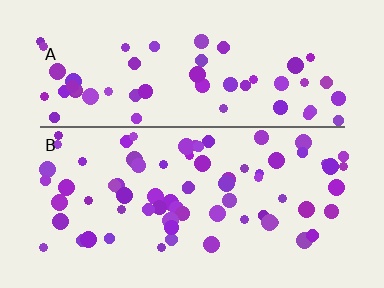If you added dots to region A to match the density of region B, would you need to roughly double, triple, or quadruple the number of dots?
Approximately double.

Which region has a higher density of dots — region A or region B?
B (the bottom).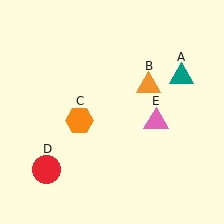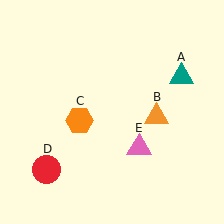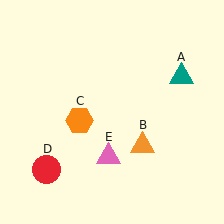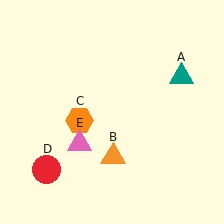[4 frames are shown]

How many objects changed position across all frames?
2 objects changed position: orange triangle (object B), pink triangle (object E).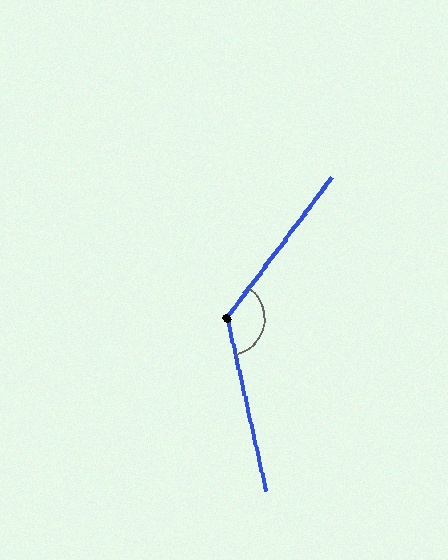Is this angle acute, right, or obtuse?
It is obtuse.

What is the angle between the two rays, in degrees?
Approximately 131 degrees.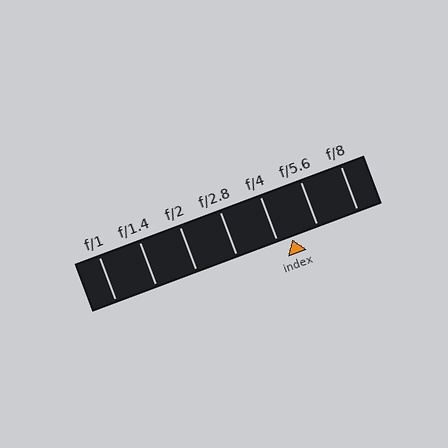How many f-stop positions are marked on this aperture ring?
There are 7 f-stop positions marked.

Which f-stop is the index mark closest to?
The index mark is closest to f/4.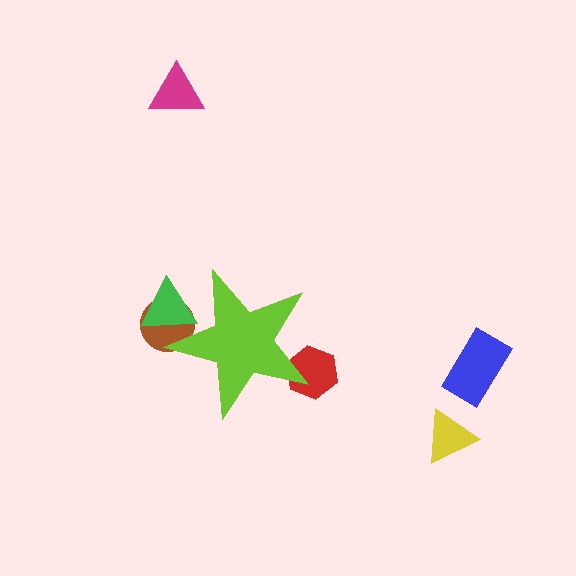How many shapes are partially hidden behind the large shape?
3 shapes are partially hidden.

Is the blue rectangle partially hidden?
No, the blue rectangle is fully visible.